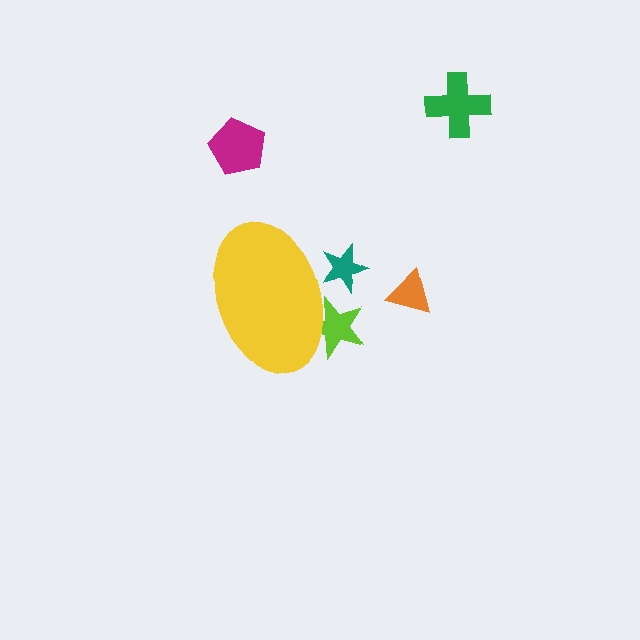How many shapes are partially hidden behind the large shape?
2 shapes are partially hidden.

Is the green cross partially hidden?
No, the green cross is fully visible.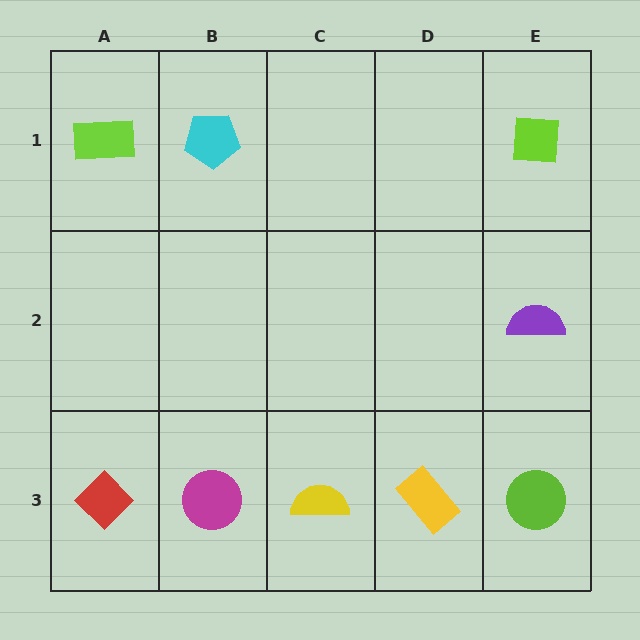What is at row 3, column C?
A yellow semicircle.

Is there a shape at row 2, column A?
No, that cell is empty.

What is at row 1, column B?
A cyan pentagon.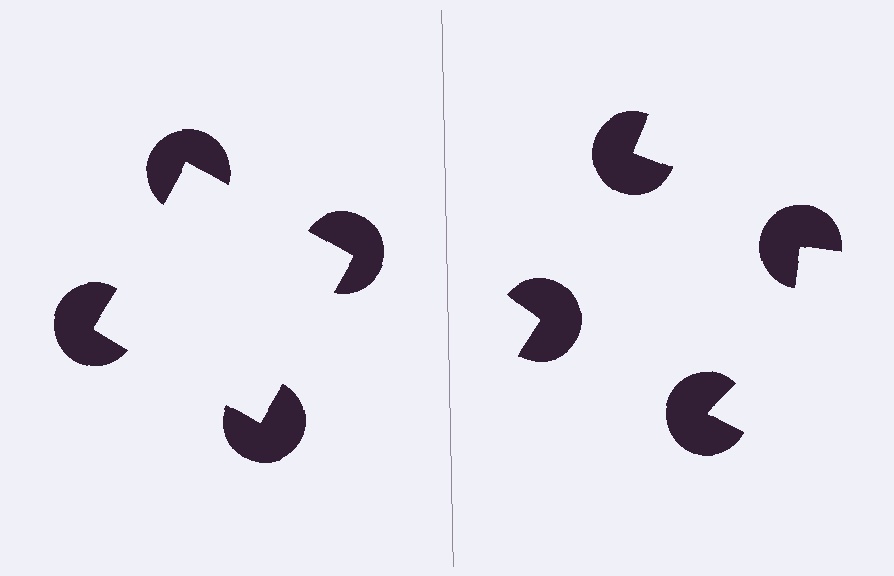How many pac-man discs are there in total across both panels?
8 — 4 on each side.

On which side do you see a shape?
An illusory square appears on the left side. On the right side the wedge cuts are rotated, so no coherent shape forms.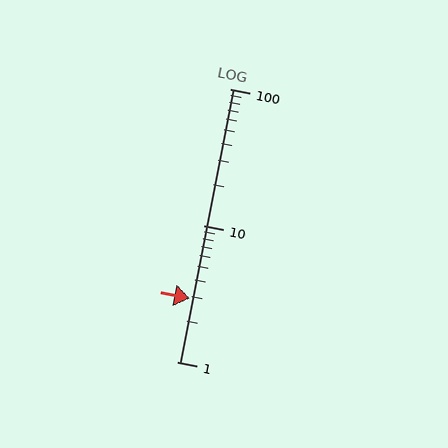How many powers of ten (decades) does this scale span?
The scale spans 2 decades, from 1 to 100.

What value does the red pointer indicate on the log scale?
The pointer indicates approximately 2.9.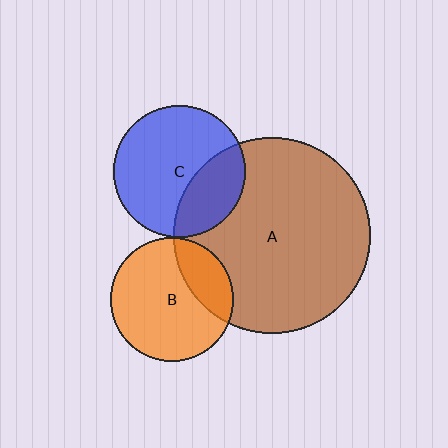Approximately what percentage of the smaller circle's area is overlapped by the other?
Approximately 25%.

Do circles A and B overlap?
Yes.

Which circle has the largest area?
Circle A (brown).